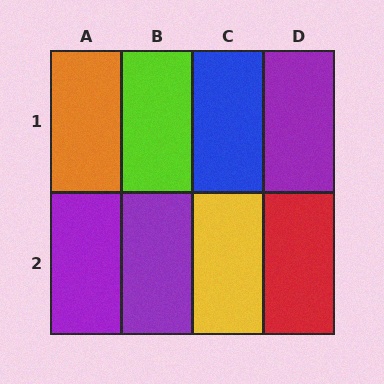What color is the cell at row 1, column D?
Purple.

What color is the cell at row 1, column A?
Orange.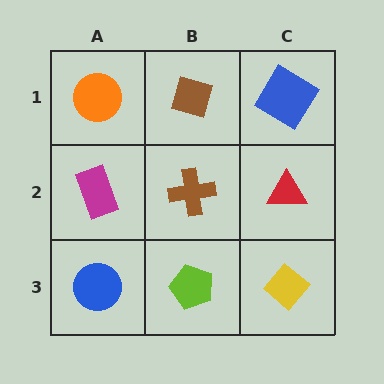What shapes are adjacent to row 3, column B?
A brown cross (row 2, column B), a blue circle (row 3, column A), a yellow diamond (row 3, column C).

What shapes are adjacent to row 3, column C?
A red triangle (row 2, column C), a lime pentagon (row 3, column B).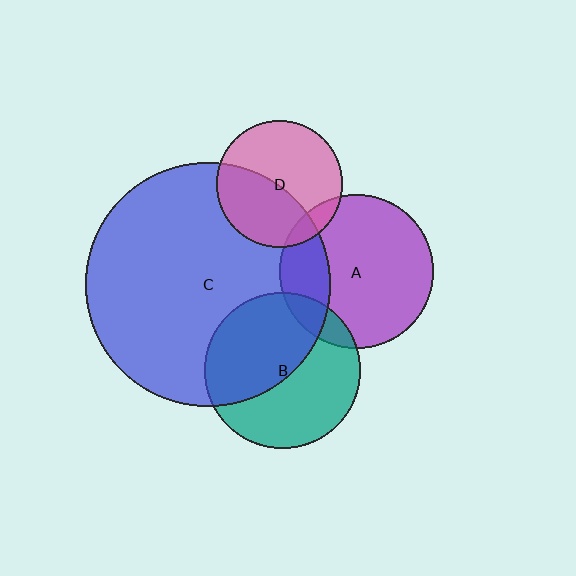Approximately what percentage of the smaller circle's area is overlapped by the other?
Approximately 10%.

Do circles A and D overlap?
Yes.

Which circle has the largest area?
Circle C (blue).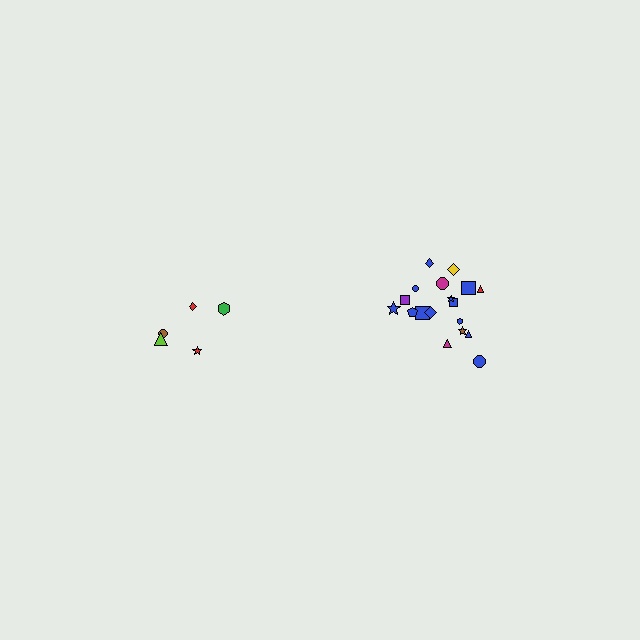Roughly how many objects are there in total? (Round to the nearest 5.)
Roughly 25 objects in total.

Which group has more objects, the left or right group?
The right group.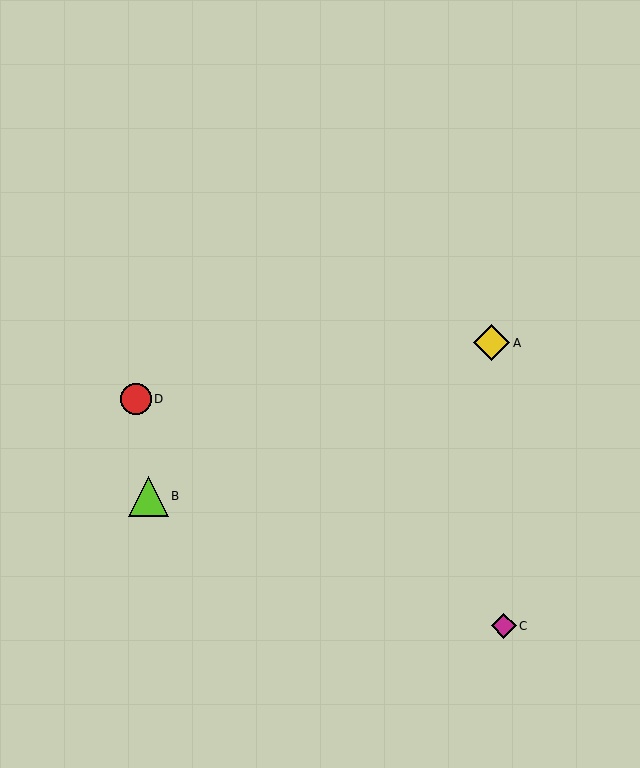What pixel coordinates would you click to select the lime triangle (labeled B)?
Click at (148, 496) to select the lime triangle B.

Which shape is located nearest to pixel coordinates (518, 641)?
The magenta diamond (labeled C) at (504, 626) is nearest to that location.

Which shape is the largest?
The lime triangle (labeled B) is the largest.